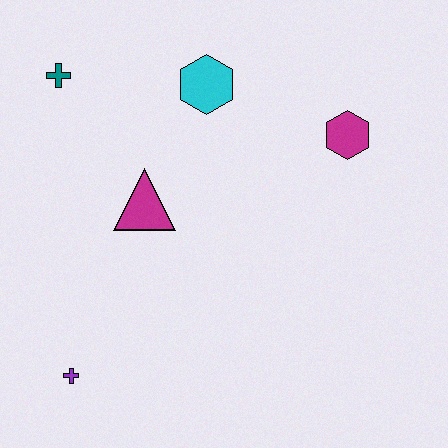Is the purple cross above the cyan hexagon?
No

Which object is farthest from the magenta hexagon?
The purple cross is farthest from the magenta hexagon.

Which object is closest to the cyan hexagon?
The magenta triangle is closest to the cyan hexagon.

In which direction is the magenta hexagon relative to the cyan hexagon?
The magenta hexagon is to the right of the cyan hexagon.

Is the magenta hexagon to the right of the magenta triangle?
Yes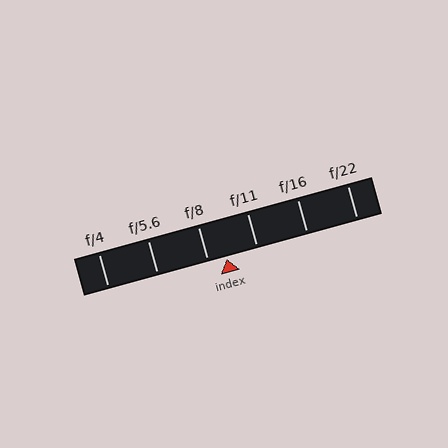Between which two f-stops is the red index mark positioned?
The index mark is between f/8 and f/11.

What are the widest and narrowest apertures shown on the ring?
The widest aperture shown is f/4 and the narrowest is f/22.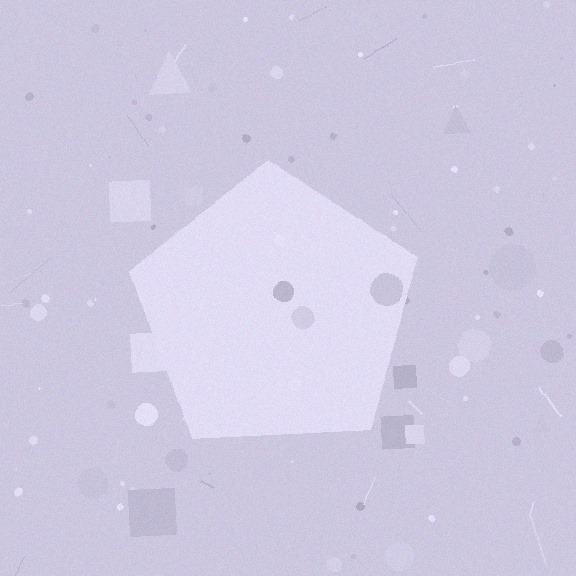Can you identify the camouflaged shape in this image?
The camouflaged shape is a pentagon.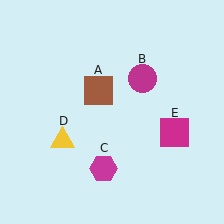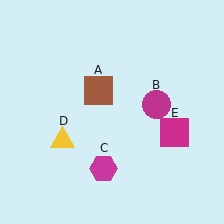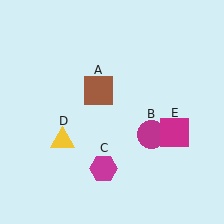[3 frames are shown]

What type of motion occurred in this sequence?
The magenta circle (object B) rotated clockwise around the center of the scene.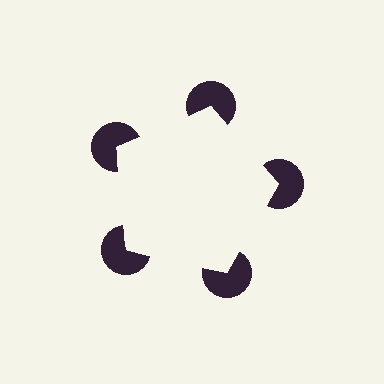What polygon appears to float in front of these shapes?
An illusory pentagon — its edges are inferred from the aligned wedge cuts in the pac-man discs, not physically drawn.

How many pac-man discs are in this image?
There are 5 — one at each vertex of the illusory pentagon.